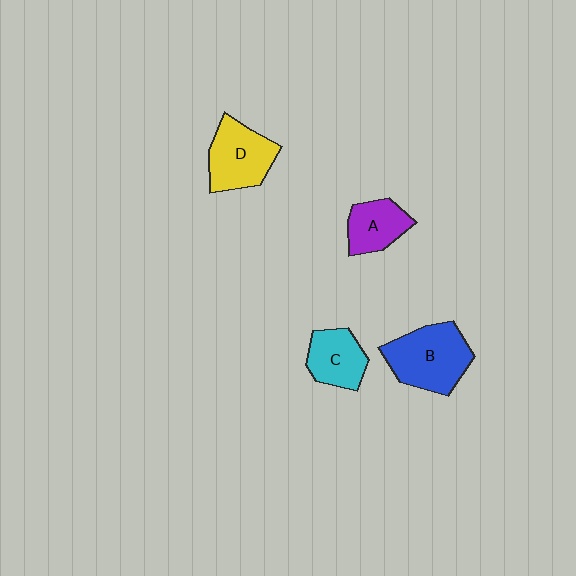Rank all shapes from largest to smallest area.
From largest to smallest: B (blue), D (yellow), C (cyan), A (purple).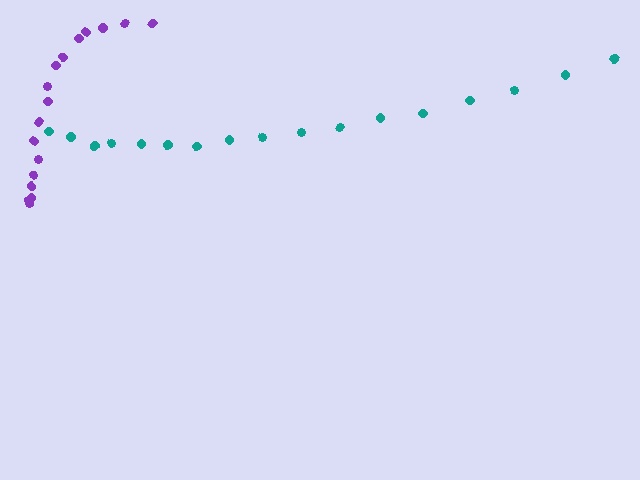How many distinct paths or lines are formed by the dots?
There are 2 distinct paths.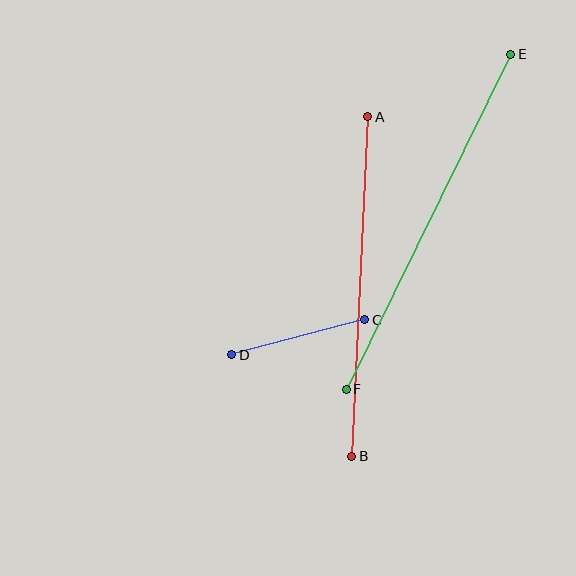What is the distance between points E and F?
The distance is approximately 373 pixels.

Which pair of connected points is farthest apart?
Points E and F are farthest apart.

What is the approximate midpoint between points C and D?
The midpoint is at approximately (298, 337) pixels.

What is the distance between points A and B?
The distance is approximately 340 pixels.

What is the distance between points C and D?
The distance is approximately 137 pixels.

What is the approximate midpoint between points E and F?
The midpoint is at approximately (428, 222) pixels.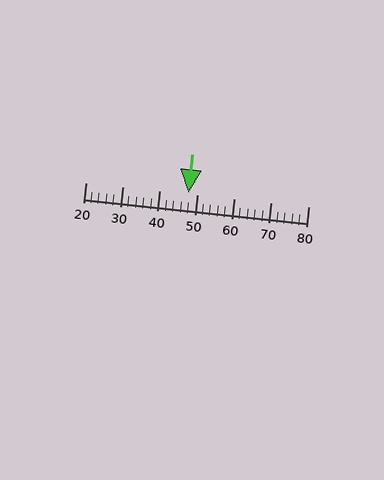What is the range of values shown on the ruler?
The ruler shows values from 20 to 80.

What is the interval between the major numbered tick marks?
The major tick marks are spaced 10 units apart.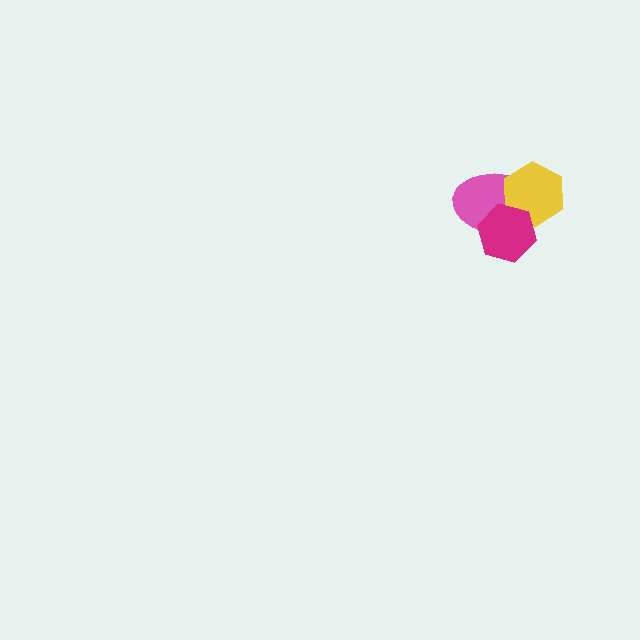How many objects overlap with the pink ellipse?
2 objects overlap with the pink ellipse.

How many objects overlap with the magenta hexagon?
2 objects overlap with the magenta hexagon.